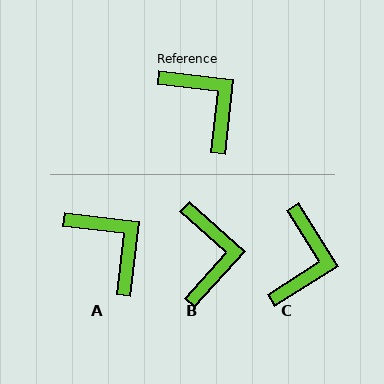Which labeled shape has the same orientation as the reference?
A.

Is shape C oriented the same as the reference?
No, it is off by about 51 degrees.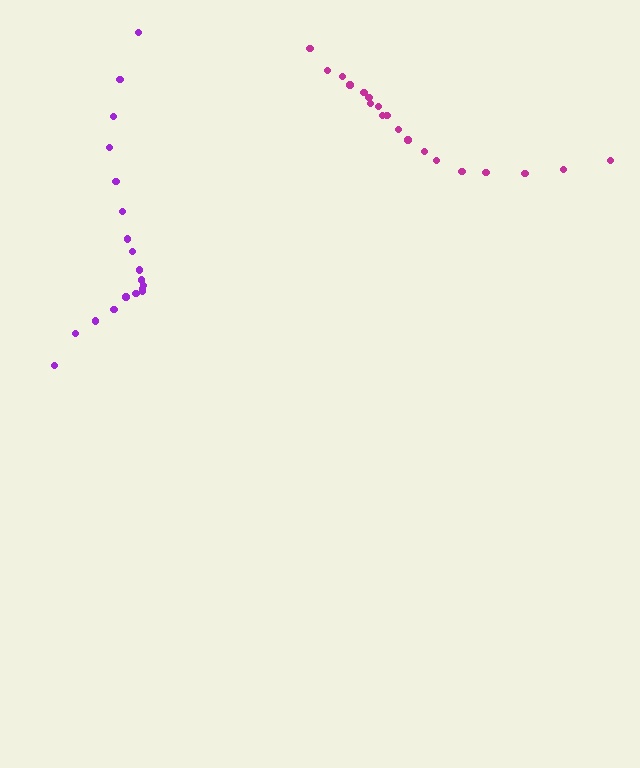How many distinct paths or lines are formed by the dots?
There are 2 distinct paths.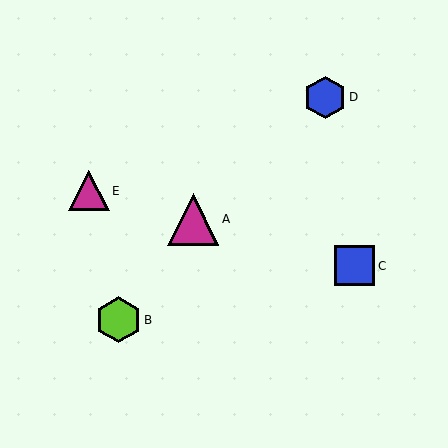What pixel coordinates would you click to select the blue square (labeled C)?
Click at (355, 266) to select the blue square C.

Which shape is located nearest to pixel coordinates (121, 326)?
The lime hexagon (labeled B) at (118, 320) is nearest to that location.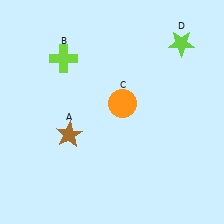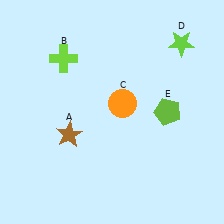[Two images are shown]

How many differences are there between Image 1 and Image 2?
There is 1 difference between the two images.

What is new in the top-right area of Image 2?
A lime pentagon (E) was added in the top-right area of Image 2.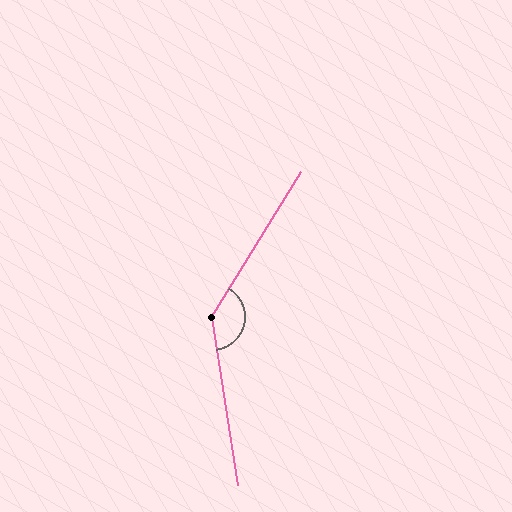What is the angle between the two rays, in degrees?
Approximately 140 degrees.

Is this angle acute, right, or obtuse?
It is obtuse.